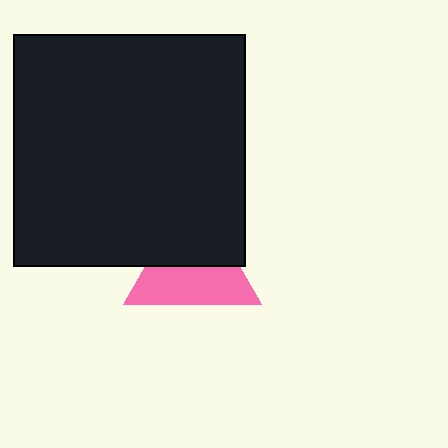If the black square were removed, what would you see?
You would see the complete pink triangle.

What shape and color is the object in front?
The object in front is a black square.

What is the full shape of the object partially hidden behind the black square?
The partially hidden object is a pink triangle.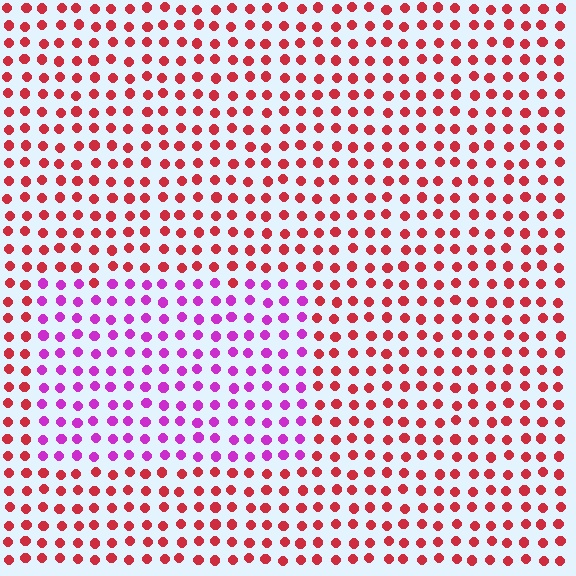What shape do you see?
I see a rectangle.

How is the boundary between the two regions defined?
The boundary is defined purely by a slight shift in hue (about 54 degrees). Spacing, size, and orientation are identical on both sides.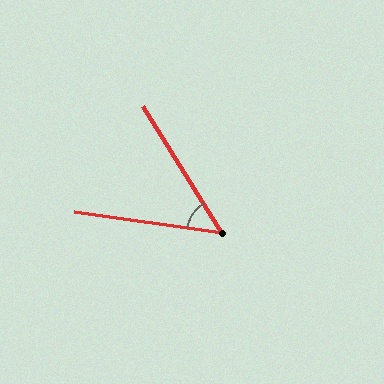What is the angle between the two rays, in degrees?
Approximately 50 degrees.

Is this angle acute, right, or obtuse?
It is acute.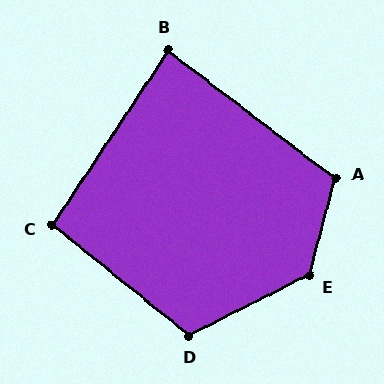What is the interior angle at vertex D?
Approximately 114 degrees (obtuse).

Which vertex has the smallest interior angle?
B, at approximately 86 degrees.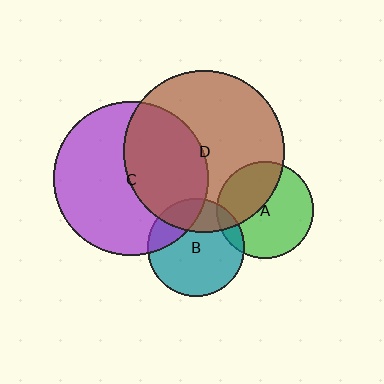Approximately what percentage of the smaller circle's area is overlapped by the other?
Approximately 10%.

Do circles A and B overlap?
Yes.